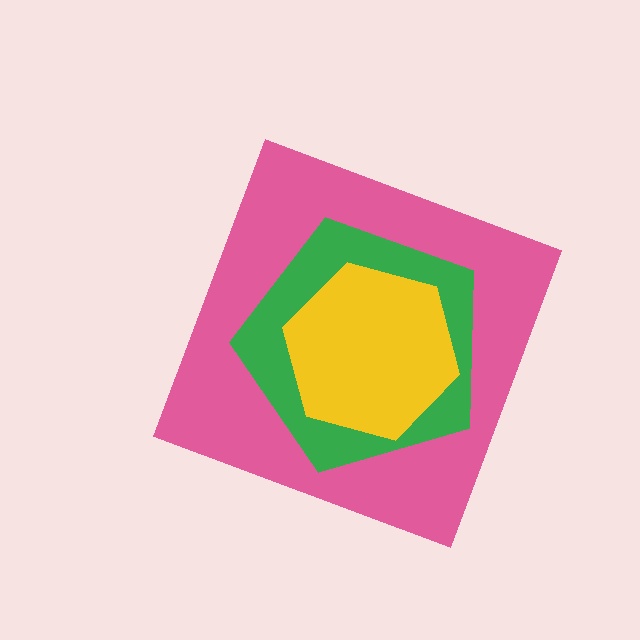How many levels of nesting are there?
3.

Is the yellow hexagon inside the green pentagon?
Yes.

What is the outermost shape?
The pink diamond.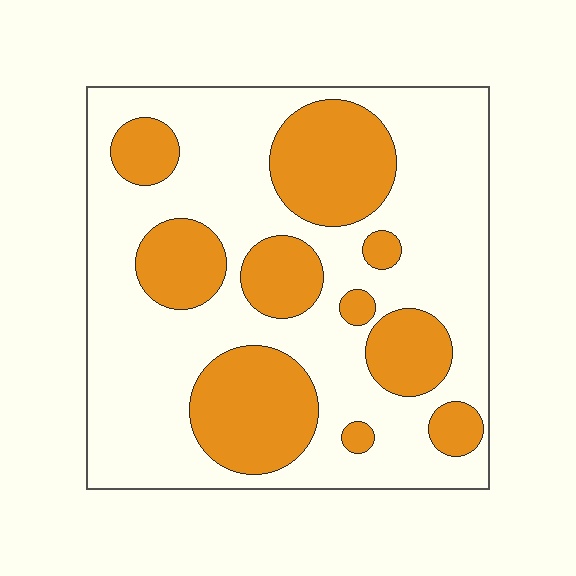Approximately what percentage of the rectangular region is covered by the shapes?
Approximately 35%.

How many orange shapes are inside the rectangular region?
10.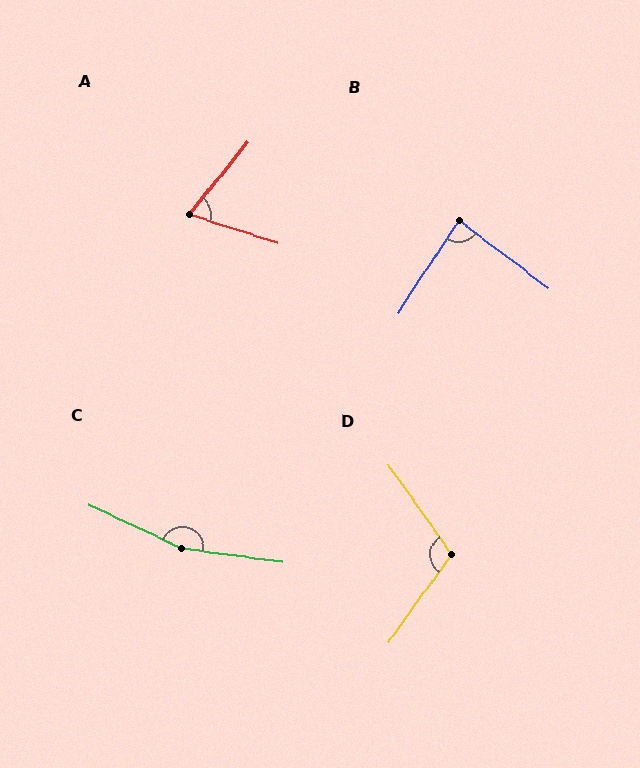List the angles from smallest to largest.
A (69°), B (87°), D (109°), C (162°).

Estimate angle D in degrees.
Approximately 109 degrees.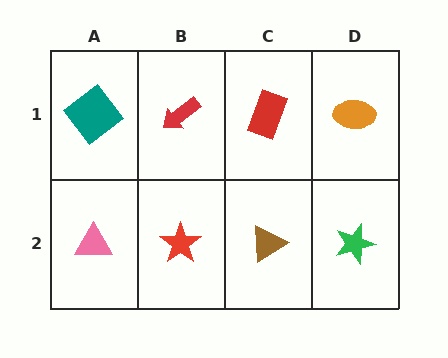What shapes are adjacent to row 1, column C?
A brown triangle (row 2, column C), a red arrow (row 1, column B), an orange ellipse (row 1, column D).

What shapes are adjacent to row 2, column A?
A teal diamond (row 1, column A), a red star (row 2, column B).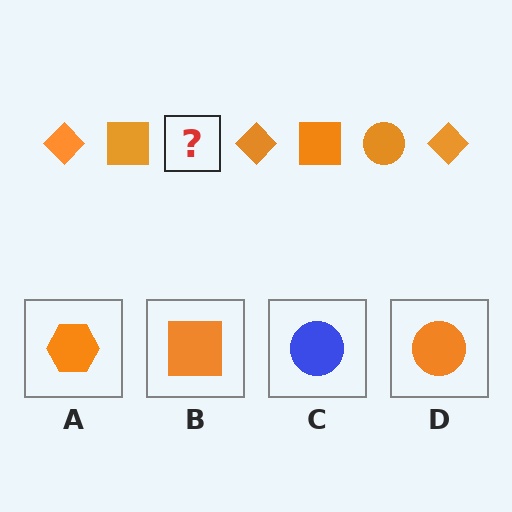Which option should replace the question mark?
Option D.